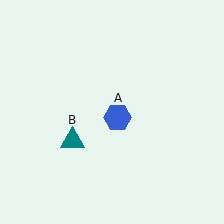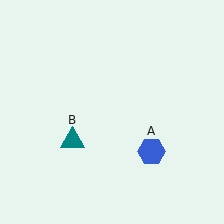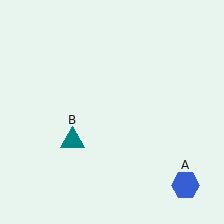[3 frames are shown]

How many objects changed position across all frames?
1 object changed position: blue hexagon (object A).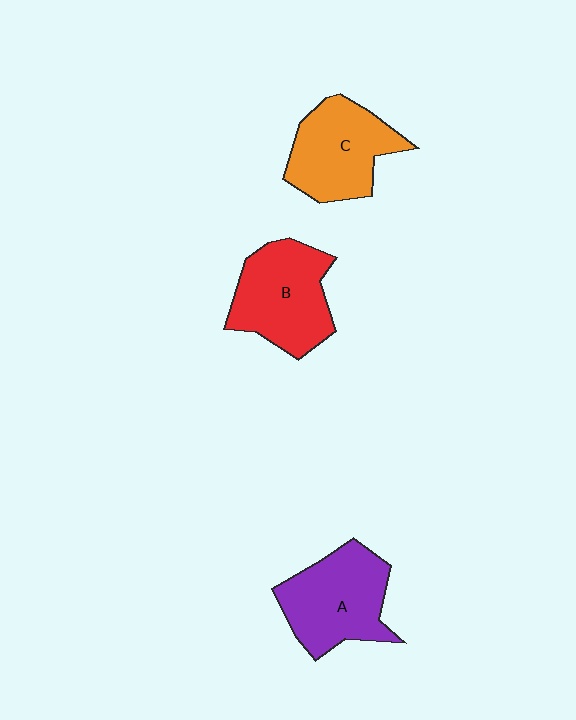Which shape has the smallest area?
Shape C (orange).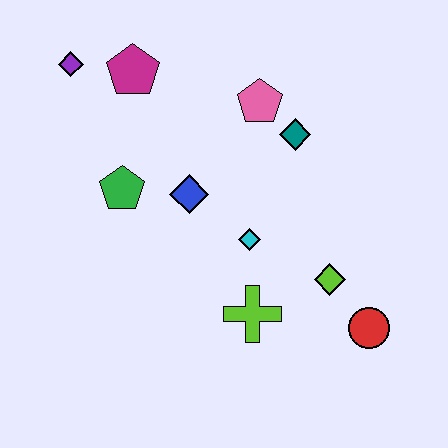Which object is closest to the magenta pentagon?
The purple diamond is closest to the magenta pentagon.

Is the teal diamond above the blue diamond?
Yes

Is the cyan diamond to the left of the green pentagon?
No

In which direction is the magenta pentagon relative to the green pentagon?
The magenta pentagon is above the green pentagon.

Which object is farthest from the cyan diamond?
The purple diamond is farthest from the cyan diamond.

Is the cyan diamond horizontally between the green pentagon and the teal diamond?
Yes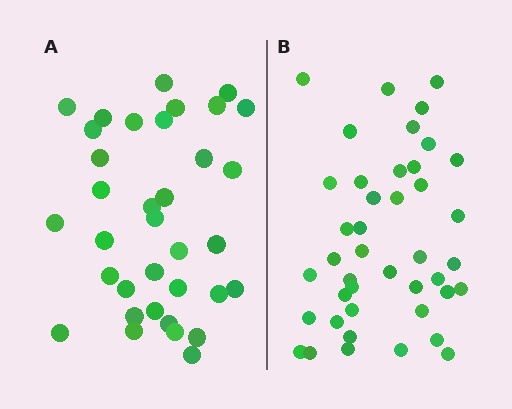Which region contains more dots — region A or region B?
Region B (the right region) has more dots.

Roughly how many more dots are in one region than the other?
Region B has roughly 8 or so more dots than region A.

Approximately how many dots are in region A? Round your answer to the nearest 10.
About 40 dots. (The exact count is 35, which rounds to 40.)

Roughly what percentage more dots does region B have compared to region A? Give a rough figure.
About 20% more.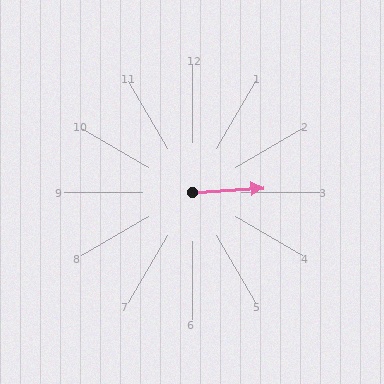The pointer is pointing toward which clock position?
Roughly 3 o'clock.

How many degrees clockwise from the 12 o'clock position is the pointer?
Approximately 86 degrees.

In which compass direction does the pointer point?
East.